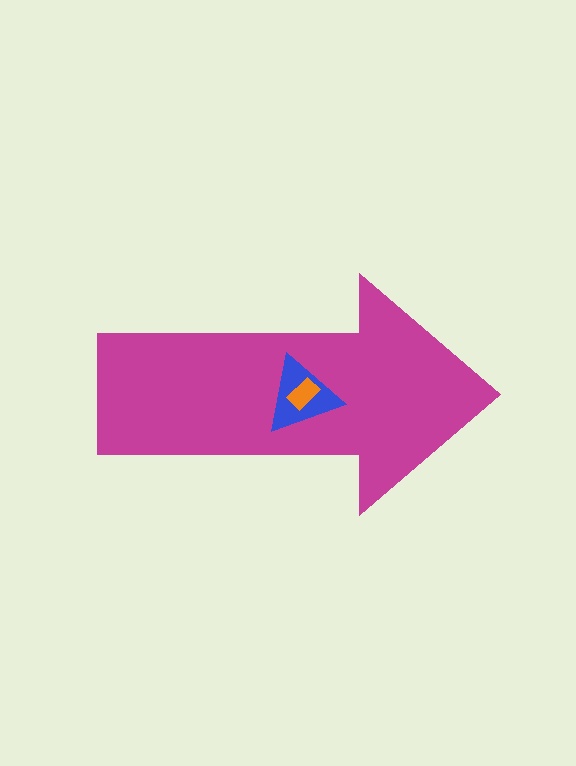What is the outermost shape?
The magenta arrow.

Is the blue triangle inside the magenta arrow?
Yes.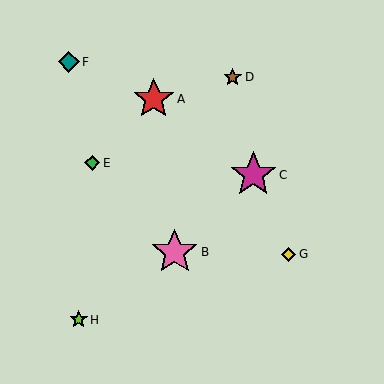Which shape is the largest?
The pink star (labeled B) is the largest.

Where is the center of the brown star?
The center of the brown star is at (233, 77).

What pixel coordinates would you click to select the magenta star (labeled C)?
Click at (253, 175) to select the magenta star C.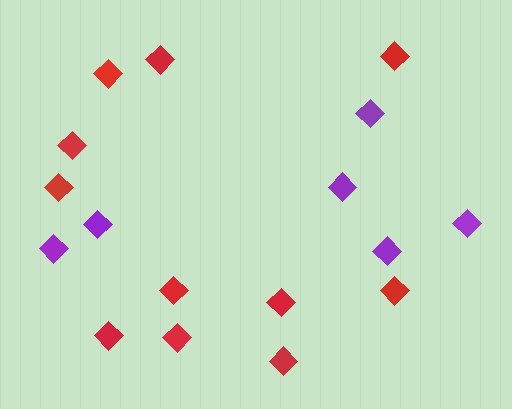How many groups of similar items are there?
There are 2 groups: one group of red diamonds (11) and one group of purple diamonds (6).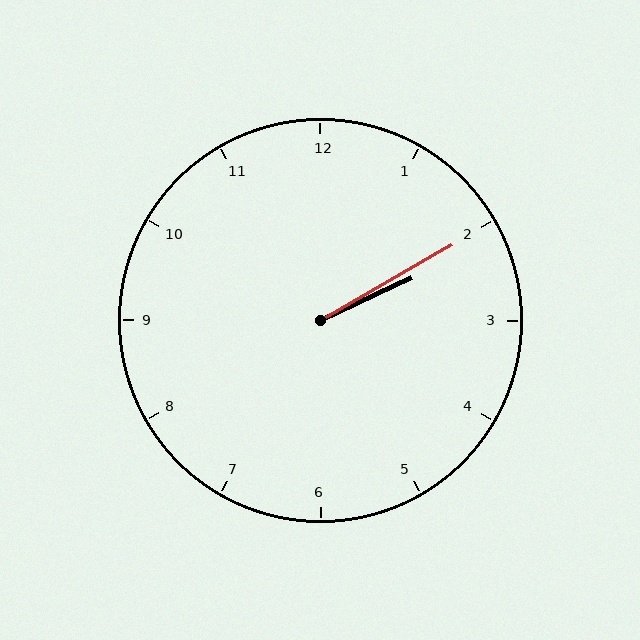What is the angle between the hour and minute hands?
Approximately 5 degrees.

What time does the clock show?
2:10.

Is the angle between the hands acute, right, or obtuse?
It is acute.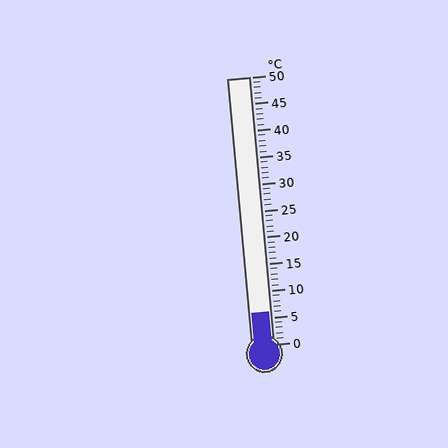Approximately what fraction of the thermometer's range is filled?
The thermometer is filled to approximately 10% of its range.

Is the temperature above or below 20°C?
The temperature is below 20°C.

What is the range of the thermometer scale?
The thermometer scale ranges from 0°C to 50°C.